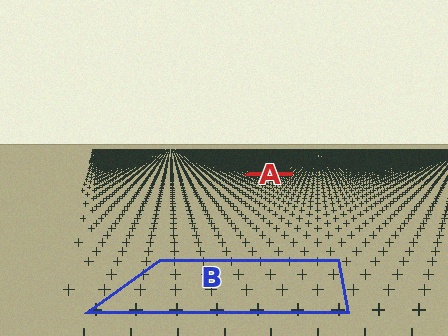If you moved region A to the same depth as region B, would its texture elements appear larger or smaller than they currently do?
They would appear larger. At a closer depth, the same texture elements are projected at a bigger on-screen size.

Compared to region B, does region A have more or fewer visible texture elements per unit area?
Region A has more texture elements per unit area — they are packed more densely because it is farther away.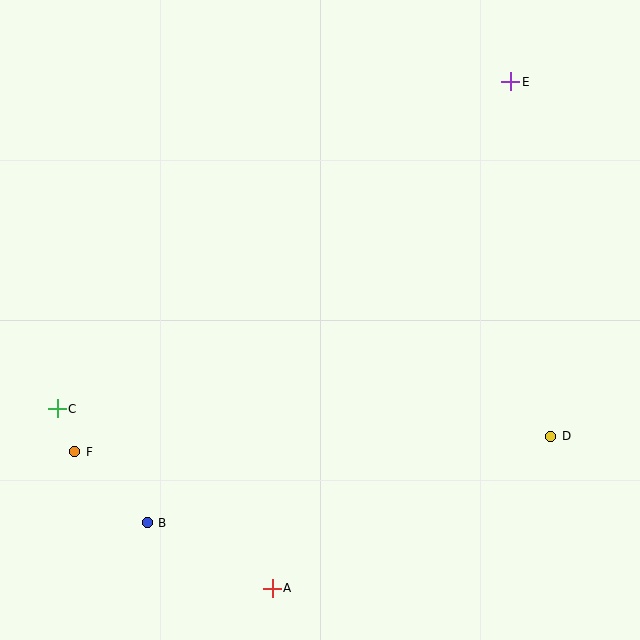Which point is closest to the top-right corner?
Point E is closest to the top-right corner.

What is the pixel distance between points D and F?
The distance between D and F is 476 pixels.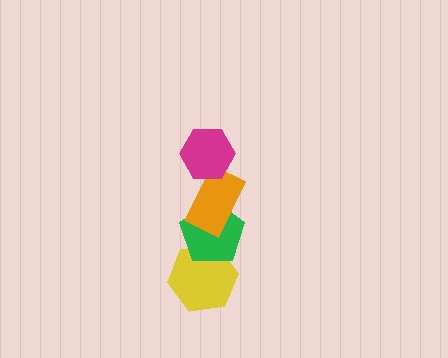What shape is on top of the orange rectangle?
The magenta hexagon is on top of the orange rectangle.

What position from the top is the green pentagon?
The green pentagon is 3rd from the top.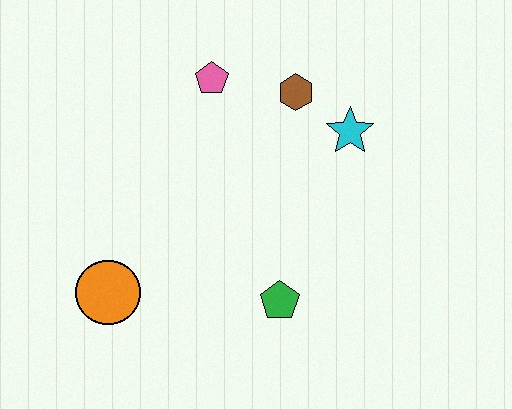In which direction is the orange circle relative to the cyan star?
The orange circle is to the left of the cyan star.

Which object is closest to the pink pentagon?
The brown hexagon is closest to the pink pentagon.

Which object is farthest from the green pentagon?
The pink pentagon is farthest from the green pentagon.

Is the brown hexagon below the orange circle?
No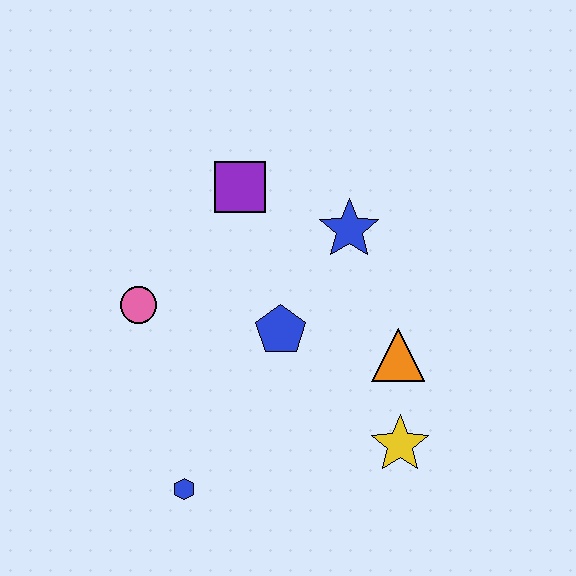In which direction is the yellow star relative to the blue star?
The yellow star is below the blue star.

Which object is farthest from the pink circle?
The yellow star is farthest from the pink circle.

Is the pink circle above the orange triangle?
Yes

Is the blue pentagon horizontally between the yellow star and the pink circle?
Yes